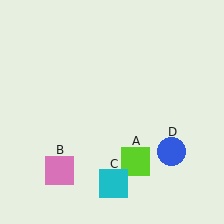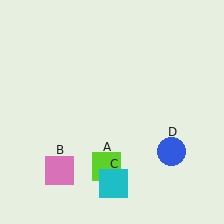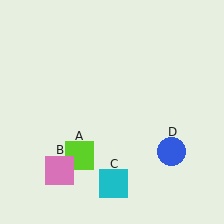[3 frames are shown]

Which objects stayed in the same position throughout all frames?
Pink square (object B) and cyan square (object C) and blue circle (object D) remained stationary.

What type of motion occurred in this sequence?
The lime square (object A) rotated clockwise around the center of the scene.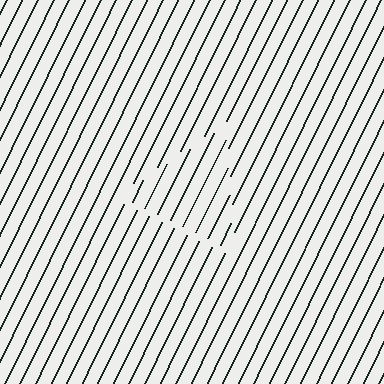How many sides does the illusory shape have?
3 sides — the line-ends trace a triangle.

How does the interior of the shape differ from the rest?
The interior of the shape contains the same grating, shifted by half a period — the contour is defined by the phase discontinuity where line-ends from the inner and outer gratings abut.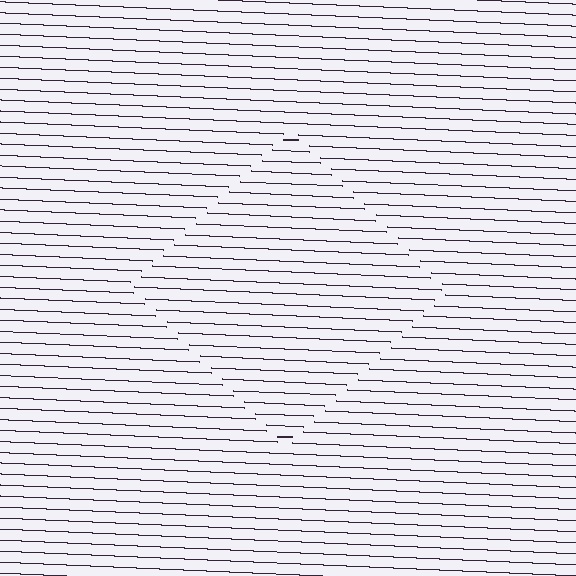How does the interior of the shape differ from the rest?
The interior of the shape contains the same grating, shifted by half a period — the contour is defined by the phase discontinuity where line-ends from the inner and outer gratings abut.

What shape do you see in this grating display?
An illusory square. The interior of the shape contains the same grating, shifted by half a period — the contour is defined by the phase discontinuity where line-ends from the inner and outer gratings abut.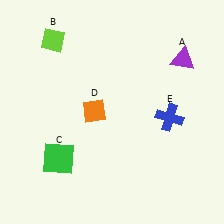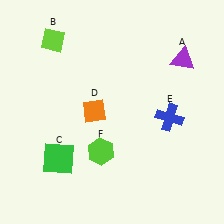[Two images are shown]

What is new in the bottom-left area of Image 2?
A lime hexagon (F) was added in the bottom-left area of Image 2.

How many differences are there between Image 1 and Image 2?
There is 1 difference between the two images.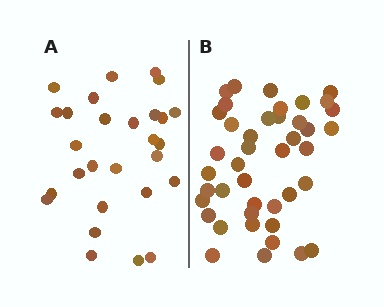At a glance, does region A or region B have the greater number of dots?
Region B (the right region) has more dots.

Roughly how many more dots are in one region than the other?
Region B has approximately 15 more dots than region A.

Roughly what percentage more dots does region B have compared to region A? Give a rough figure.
About 50% more.